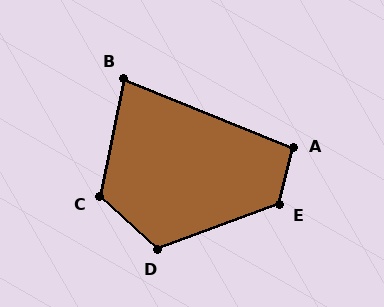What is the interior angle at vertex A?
Approximately 99 degrees (obtuse).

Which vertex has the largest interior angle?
E, at approximately 123 degrees.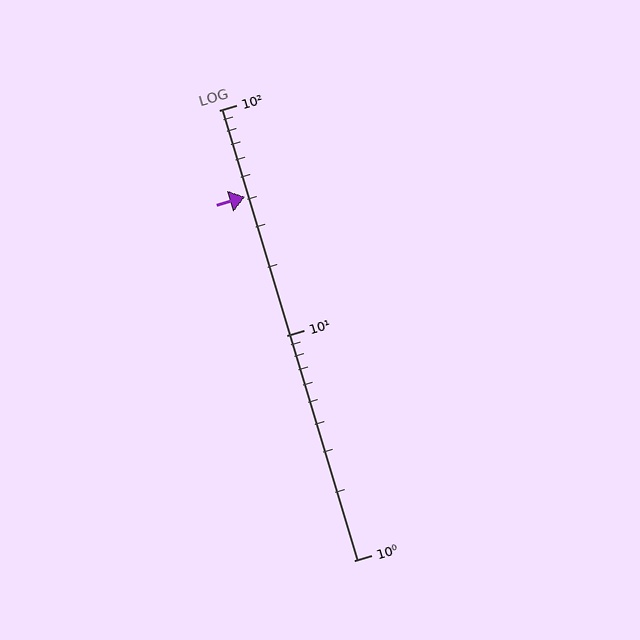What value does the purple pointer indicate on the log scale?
The pointer indicates approximately 41.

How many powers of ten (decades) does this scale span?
The scale spans 2 decades, from 1 to 100.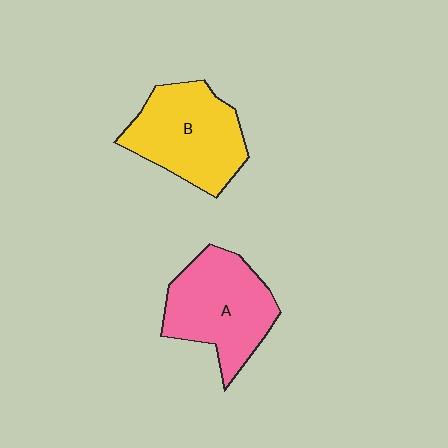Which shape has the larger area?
Shape A (pink).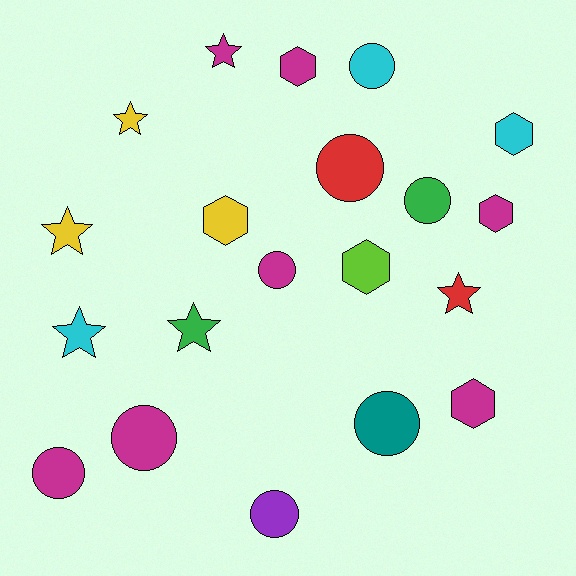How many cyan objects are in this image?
There are 3 cyan objects.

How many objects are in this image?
There are 20 objects.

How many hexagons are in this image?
There are 6 hexagons.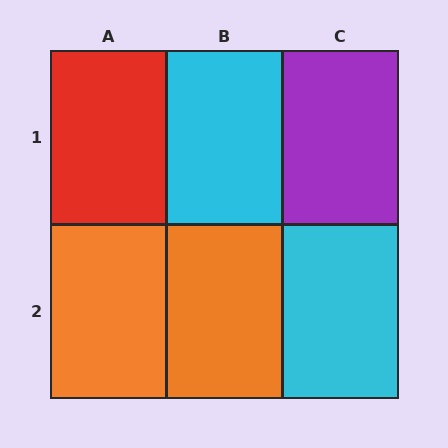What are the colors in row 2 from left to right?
Orange, orange, cyan.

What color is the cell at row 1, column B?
Cyan.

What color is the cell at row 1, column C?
Purple.